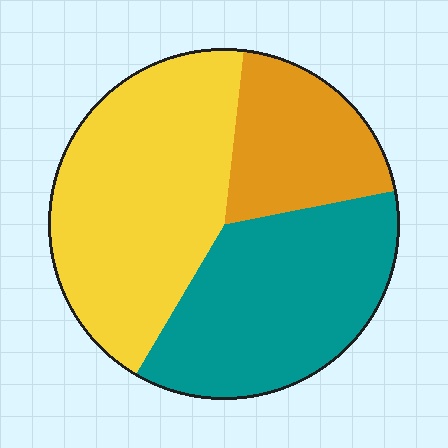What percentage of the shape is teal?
Teal takes up between a quarter and a half of the shape.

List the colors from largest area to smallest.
From largest to smallest: yellow, teal, orange.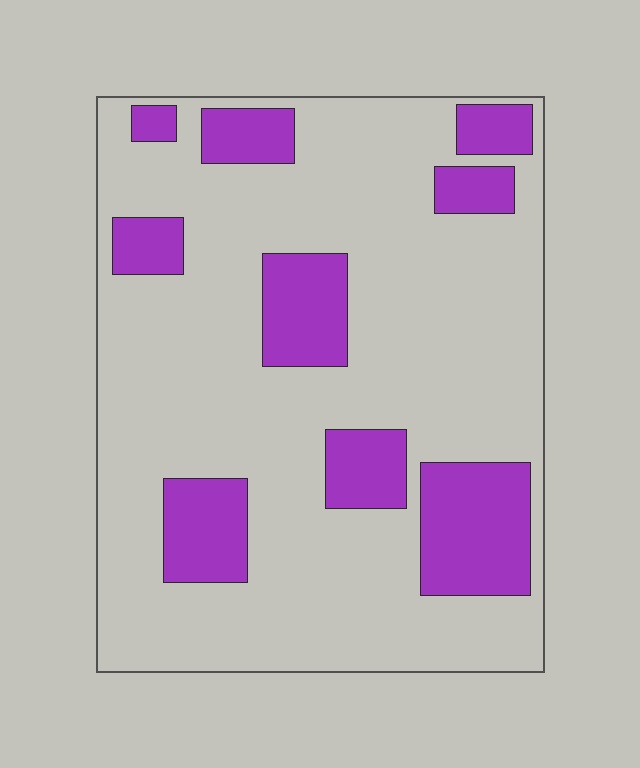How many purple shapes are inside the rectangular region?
9.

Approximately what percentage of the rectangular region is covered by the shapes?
Approximately 25%.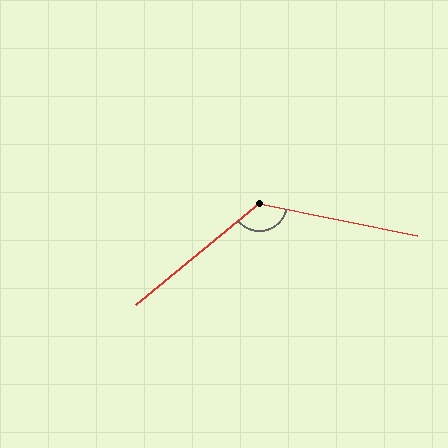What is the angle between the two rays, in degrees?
Approximately 129 degrees.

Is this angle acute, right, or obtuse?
It is obtuse.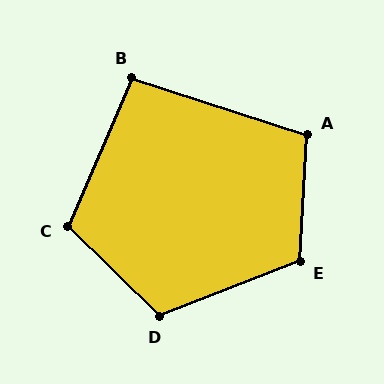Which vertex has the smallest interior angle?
B, at approximately 96 degrees.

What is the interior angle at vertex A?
Approximately 105 degrees (obtuse).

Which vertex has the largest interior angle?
E, at approximately 114 degrees.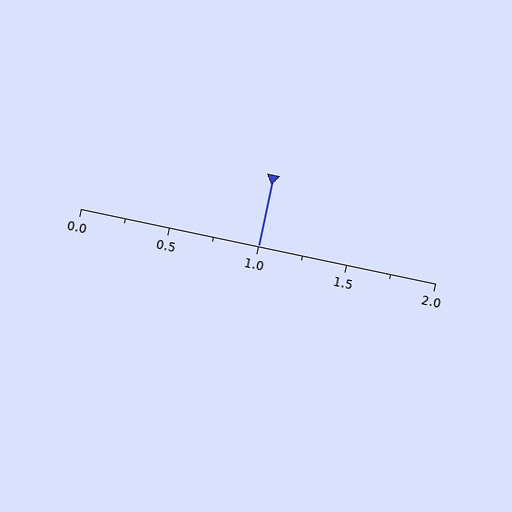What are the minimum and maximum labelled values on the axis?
The axis runs from 0.0 to 2.0.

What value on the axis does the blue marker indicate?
The marker indicates approximately 1.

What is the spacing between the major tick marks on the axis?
The major ticks are spaced 0.5 apart.